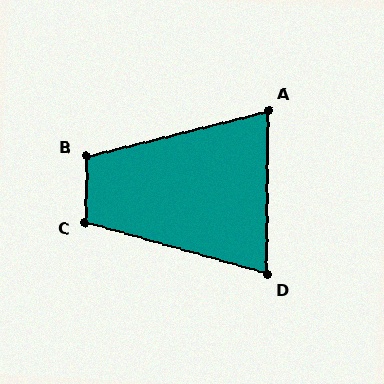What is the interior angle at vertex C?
Approximately 104 degrees (obtuse).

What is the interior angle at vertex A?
Approximately 76 degrees (acute).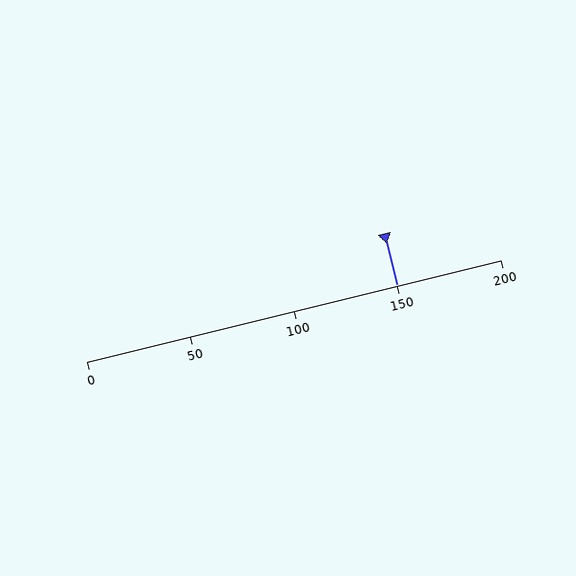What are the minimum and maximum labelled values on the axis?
The axis runs from 0 to 200.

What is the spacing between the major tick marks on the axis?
The major ticks are spaced 50 apart.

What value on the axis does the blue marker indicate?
The marker indicates approximately 150.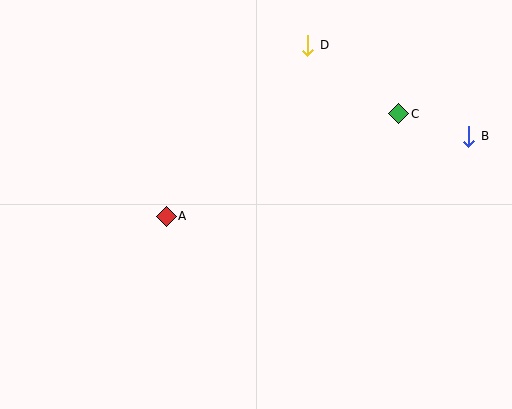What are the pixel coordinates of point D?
Point D is at (308, 45).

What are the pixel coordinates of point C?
Point C is at (399, 114).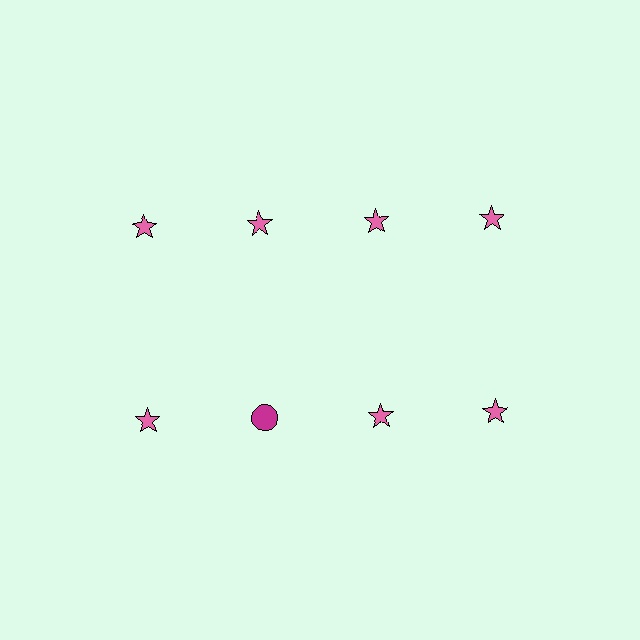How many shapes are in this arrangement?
There are 8 shapes arranged in a grid pattern.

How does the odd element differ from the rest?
It differs in both color (magenta instead of pink) and shape (circle instead of star).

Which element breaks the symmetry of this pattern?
The magenta circle in the second row, second from left column breaks the symmetry. All other shapes are pink stars.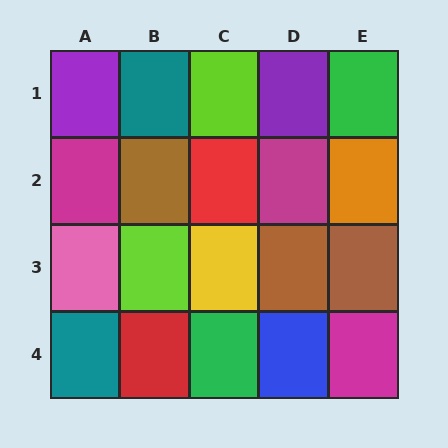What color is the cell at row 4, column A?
Teal.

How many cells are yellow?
1 cell is yellow.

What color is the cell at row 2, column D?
Magenta.